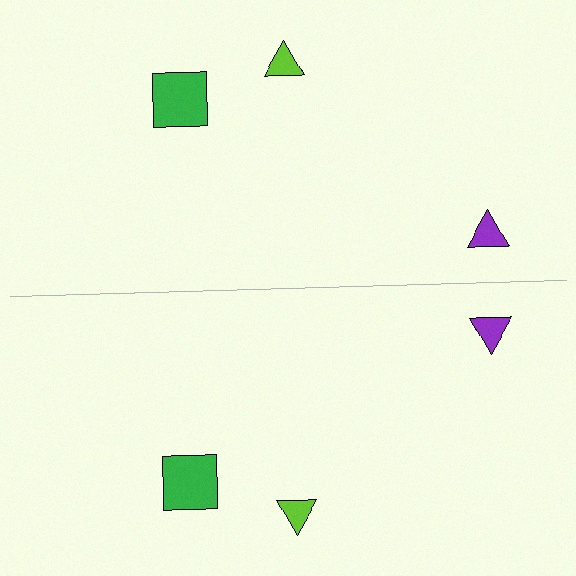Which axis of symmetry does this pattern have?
The pattern has a horizontal axis of symmetry running through the center of the image.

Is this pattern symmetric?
Yes, this pattern has bilateral (reflection) symmetry.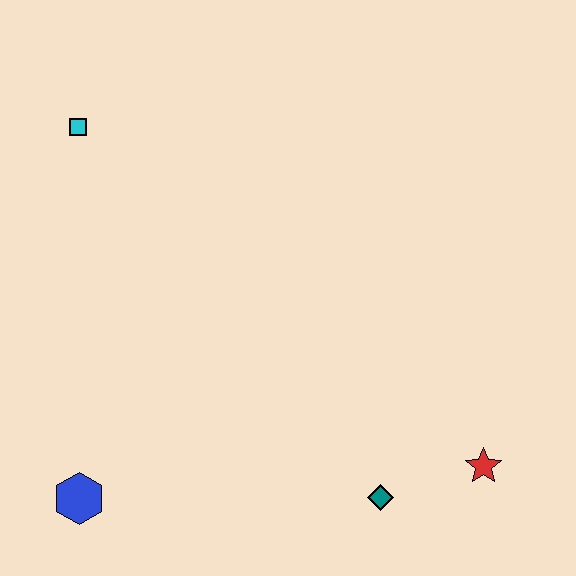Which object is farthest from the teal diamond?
The cyan square is farthest from the teal diamond.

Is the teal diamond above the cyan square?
No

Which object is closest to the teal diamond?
The red star is closest to the teal diamond.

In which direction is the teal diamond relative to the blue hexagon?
The teal diamond is to the right of the blue hexagon.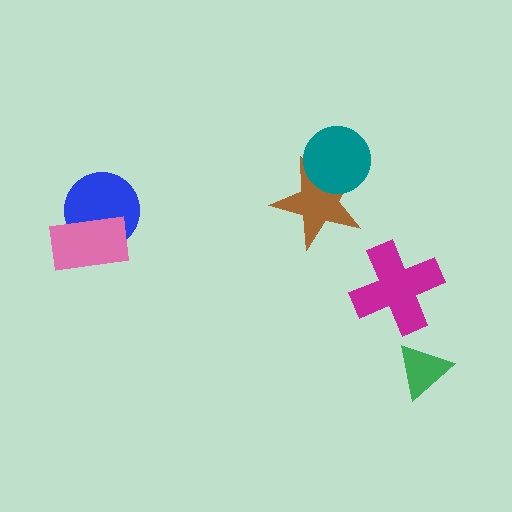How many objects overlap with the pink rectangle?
1 object overlaps with the pink rectangle.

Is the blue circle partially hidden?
Yes, it is partially covered by another shape.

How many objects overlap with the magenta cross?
0 objects overlap with the magenta cross.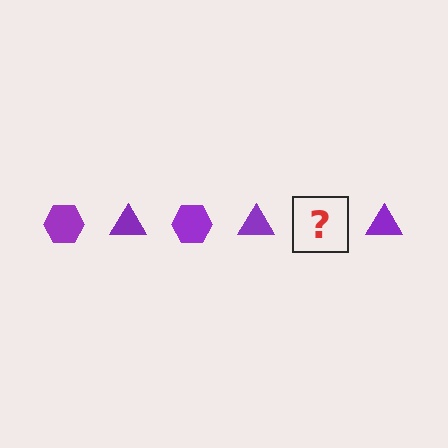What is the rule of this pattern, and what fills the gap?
The rule is that the pattern cycles through hexagon, triangle shapes in purple. The gap should be filled with a purple hexagon.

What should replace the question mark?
The question mark should be replaced with a purple hexagon.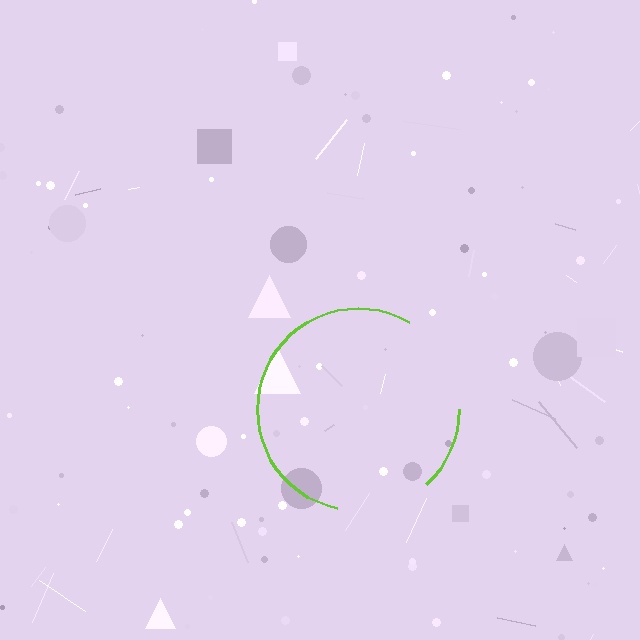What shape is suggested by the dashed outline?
The dashed outline suggests a circle.